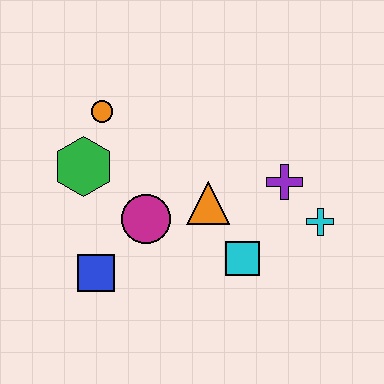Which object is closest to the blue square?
The magenta circle is closest to the blue square.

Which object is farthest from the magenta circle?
The cyan cross is farthest from the magenta circle.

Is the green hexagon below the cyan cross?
No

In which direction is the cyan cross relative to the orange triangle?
The cyan cross is to the right of the orange triangle.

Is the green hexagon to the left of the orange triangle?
Yes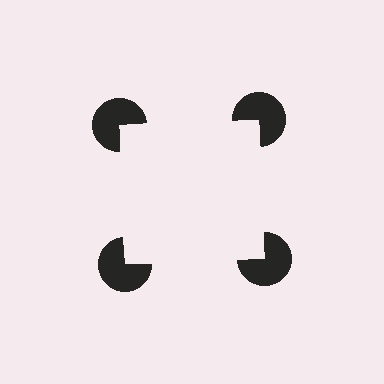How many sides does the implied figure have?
4 sides.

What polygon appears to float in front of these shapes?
An illusory square — its edges are inferred from the aligned wedge cuts in the pac-man discs, not physically drawn.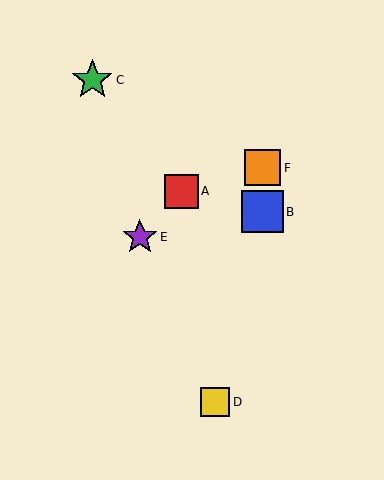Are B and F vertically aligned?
Yes, both are at x≈262.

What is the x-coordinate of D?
Object D is at x≈215.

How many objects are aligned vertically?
2 objects (B, F) are aligned vertically.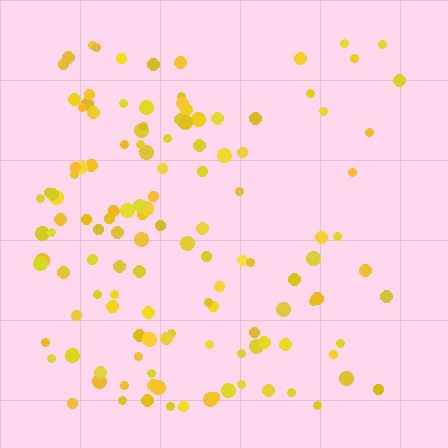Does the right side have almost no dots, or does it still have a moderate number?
Still a moderate number, just noticeably fewer than the left.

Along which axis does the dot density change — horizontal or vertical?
Horizontal.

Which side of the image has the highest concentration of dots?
The left.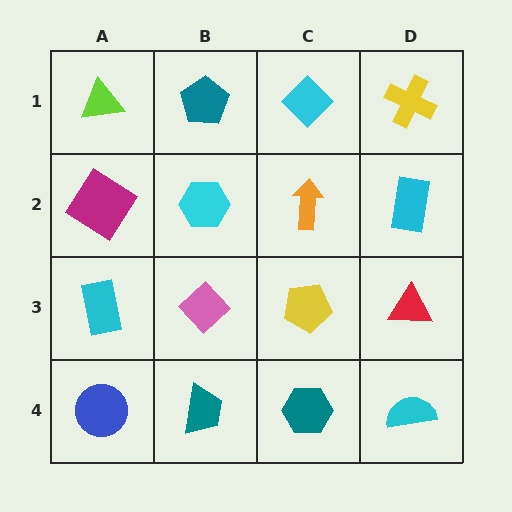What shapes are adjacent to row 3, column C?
An orange arrow (row 2, column C), a teal hexagon (row 4, column C), a pink diamond (row 3, column B), a red triangle (row 3, column D).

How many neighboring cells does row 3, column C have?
4.